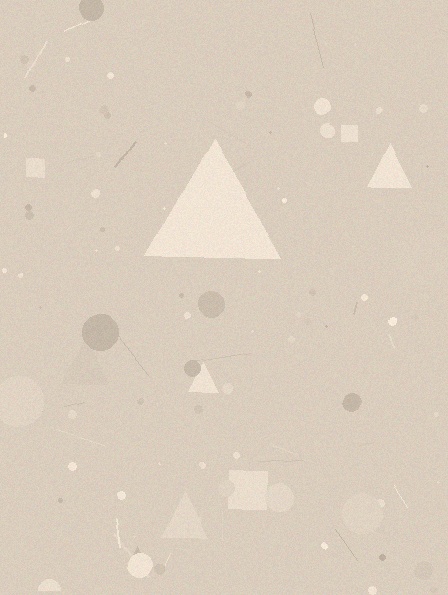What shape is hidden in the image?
A triangle is hidden in the image.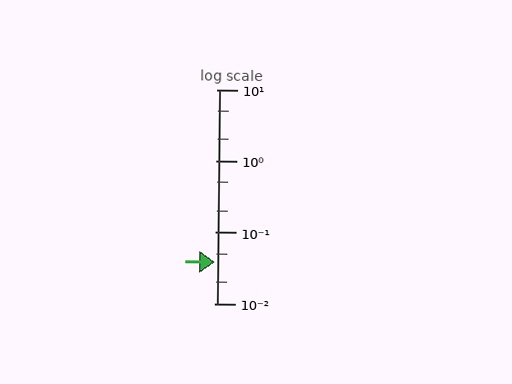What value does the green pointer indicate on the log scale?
The pointer indicates approximately 0.038.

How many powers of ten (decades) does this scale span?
The scale spans 3 decades, from 0.01 to 10.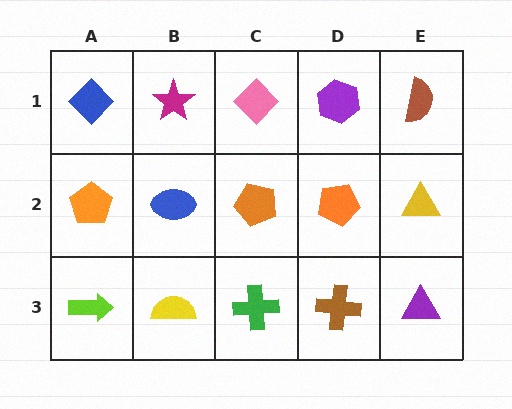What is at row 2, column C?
An orange pentagon.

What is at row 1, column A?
A blue diamond.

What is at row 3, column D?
A brown cross.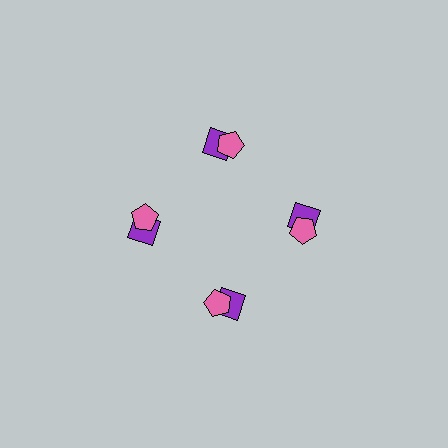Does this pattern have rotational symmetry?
Yes, this pattern has 4-fold rotational symmetry. It looks the same after rotating 90 degrees around the center.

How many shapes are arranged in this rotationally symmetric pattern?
There are 8 shapes, arranged in 4 groups of 2.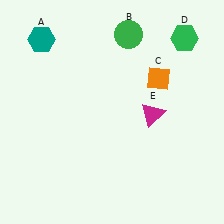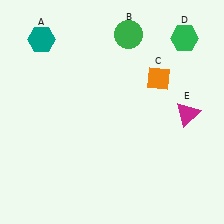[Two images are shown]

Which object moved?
The magenta triangle (E) moved right.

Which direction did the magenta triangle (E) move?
The magenta triangle (E) moved right.